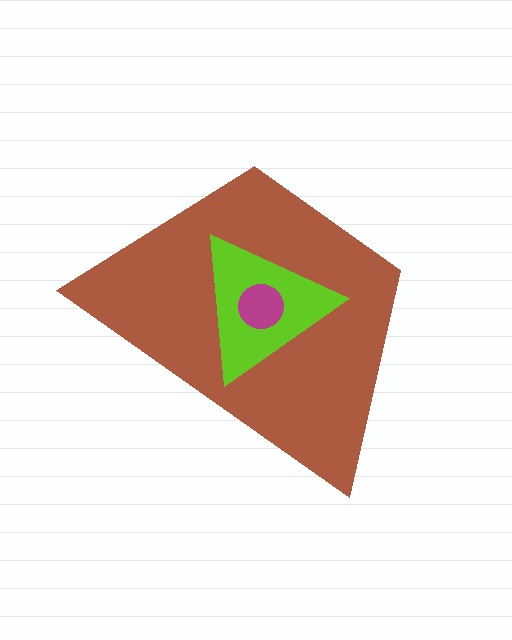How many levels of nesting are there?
3.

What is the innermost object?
The magenta circle.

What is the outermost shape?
The brown trapezoid.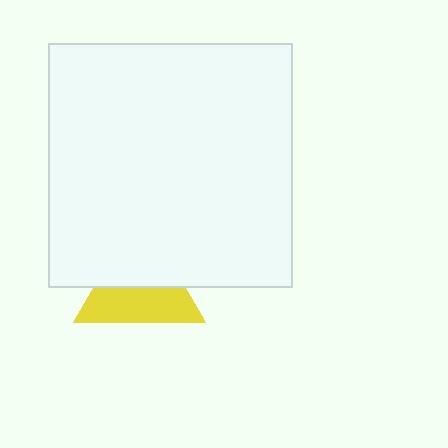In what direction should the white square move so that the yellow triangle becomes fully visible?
The white square should move up. That is the shortest direction to clear the overlap and leave the yellow triangle fully visible.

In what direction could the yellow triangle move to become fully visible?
The yellow triangle could move down. That would shift it out from behind the white square entirely.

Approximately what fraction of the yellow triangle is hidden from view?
Roughly 48% of the yellow triangle is hidden behind the white square.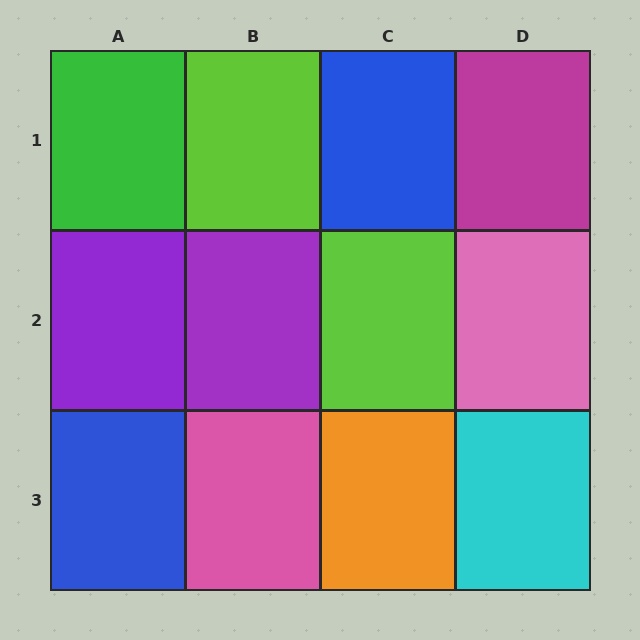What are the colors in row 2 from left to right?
Purple, purple, lime, pink.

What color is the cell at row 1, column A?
Green.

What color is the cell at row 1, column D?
Magenta.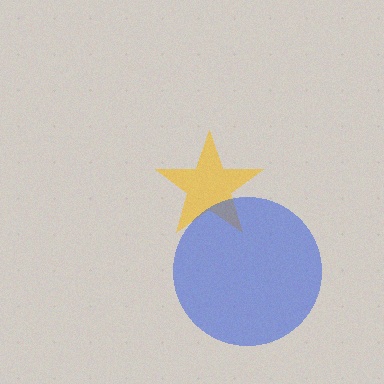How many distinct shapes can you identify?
There are 2 distinct shapes: a yellow star, a blue circle.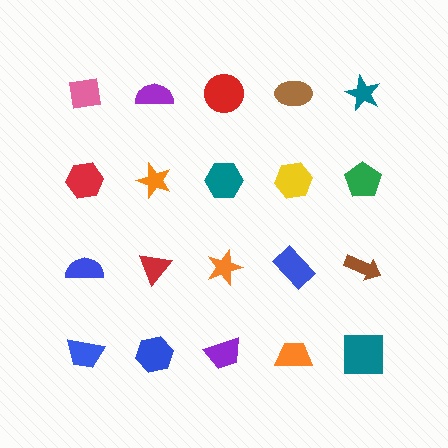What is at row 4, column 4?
An orange trapezoid.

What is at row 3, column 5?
A brown arrow.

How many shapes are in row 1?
5 shapes.